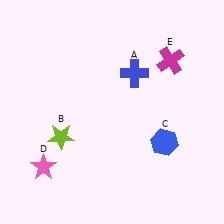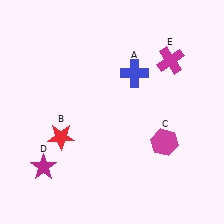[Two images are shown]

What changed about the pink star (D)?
In Image 1, D is pink. In Image 2, it changed to magenta.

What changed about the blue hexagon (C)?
In Image 1, C is blue. In Image 2, it changed to magenta.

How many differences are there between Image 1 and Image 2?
There are 3 differences between the two images.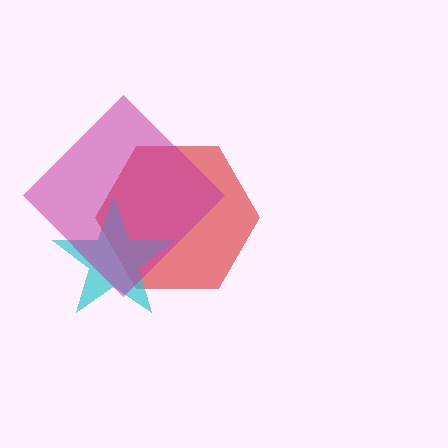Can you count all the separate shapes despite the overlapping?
Yes, there are 3 separate shapes.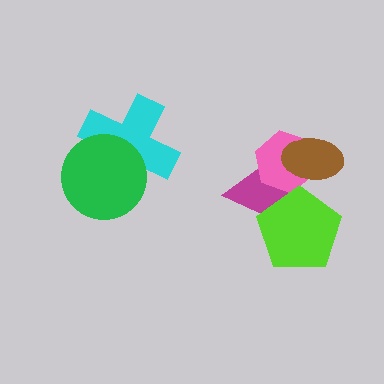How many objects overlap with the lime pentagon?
1 object overlaps with the lime pentagon.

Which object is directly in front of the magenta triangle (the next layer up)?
The pink hexagon is directly in front of the magenta triangle.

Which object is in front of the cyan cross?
The green circle is in front of the cyan cross.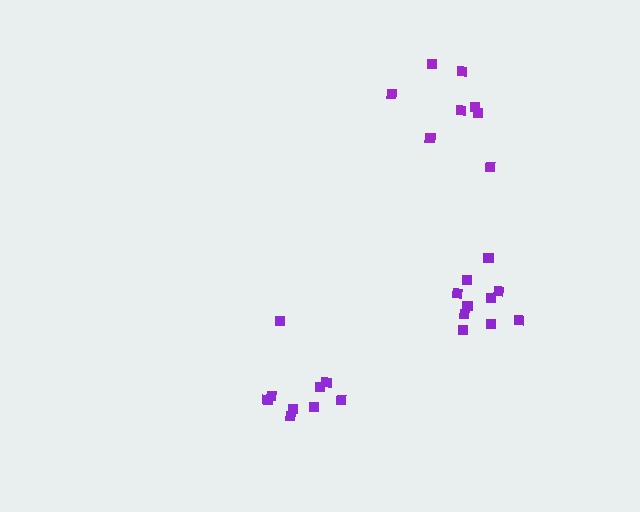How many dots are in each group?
Group 1: 9 dots, Group 2: 10 dots, Group 3: 8 dots (27 total).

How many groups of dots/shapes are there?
There are 3 groups.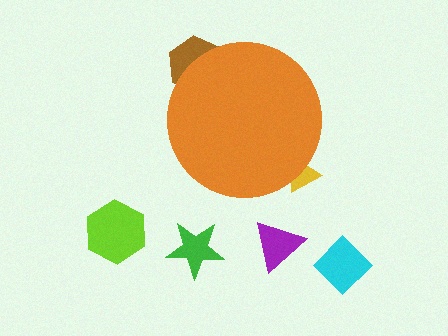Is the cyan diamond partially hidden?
No, the cyan diamond is fully visible.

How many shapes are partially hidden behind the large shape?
2 shapes are partially hidden.